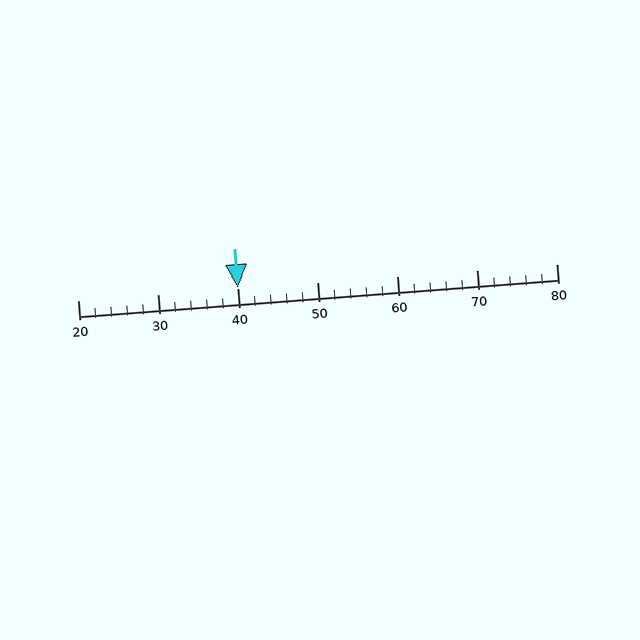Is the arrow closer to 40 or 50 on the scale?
The arrow is closer to 40.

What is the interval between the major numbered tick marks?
The major tick marks are spaced 10 units apart.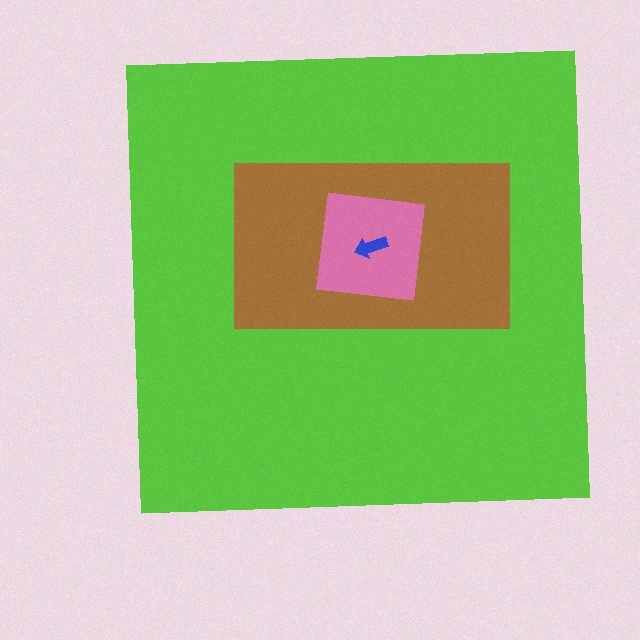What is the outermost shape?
The lime square.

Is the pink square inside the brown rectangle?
Yes.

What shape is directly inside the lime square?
The brown rectangle.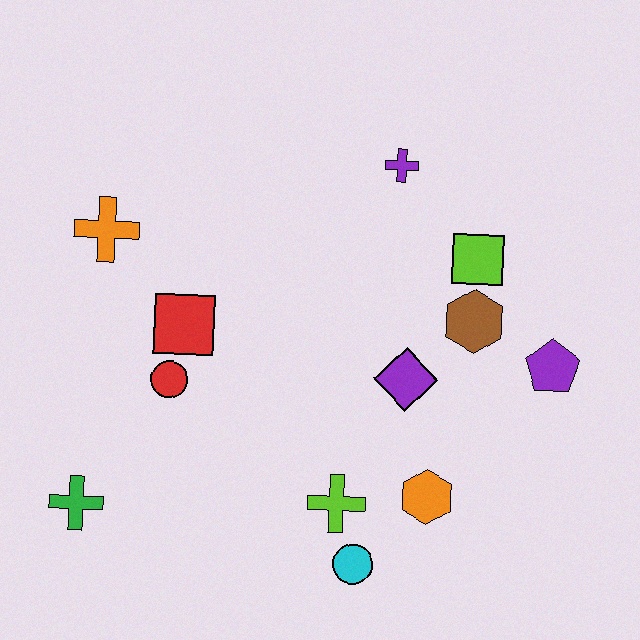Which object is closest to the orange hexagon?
The lime cross is closest to the orange hexagon.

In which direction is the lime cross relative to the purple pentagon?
The lime cross is to the left of the purple pentagon.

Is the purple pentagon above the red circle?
Yes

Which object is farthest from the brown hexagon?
The green cross is farthest from the brown hexagon.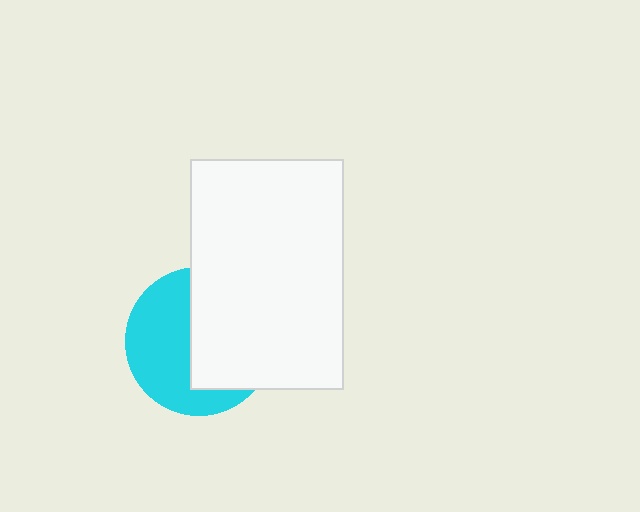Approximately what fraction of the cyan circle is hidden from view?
Roughly 51% of the cyan circle is hidden behind the white rectangle.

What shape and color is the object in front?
The object in front is a white rectangle.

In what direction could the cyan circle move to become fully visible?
The cyan circle could move left. That would shift it out from behind the white rectangle entirely.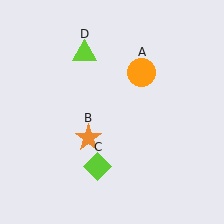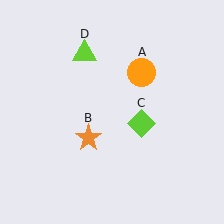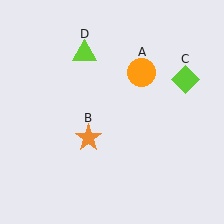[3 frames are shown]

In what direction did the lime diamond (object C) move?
The lime diamond (object C) moved up and to the right.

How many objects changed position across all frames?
1 object changed position: lime diamond (object C).